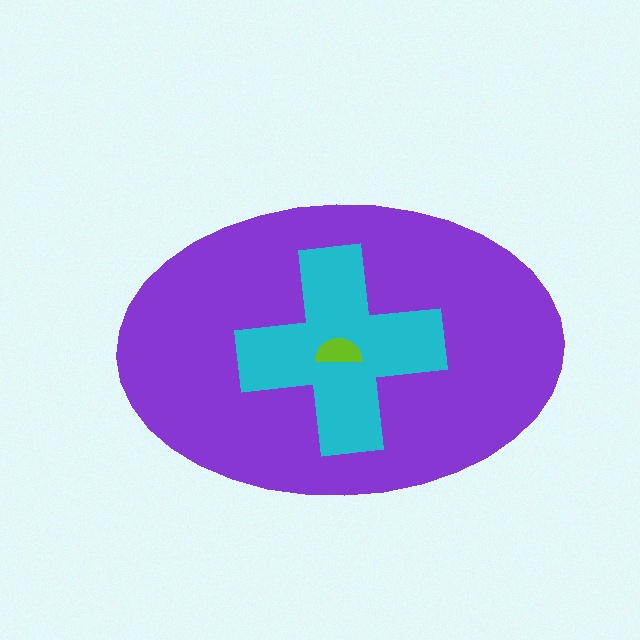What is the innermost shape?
The lime semicircle.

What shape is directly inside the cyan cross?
The lime semicircle.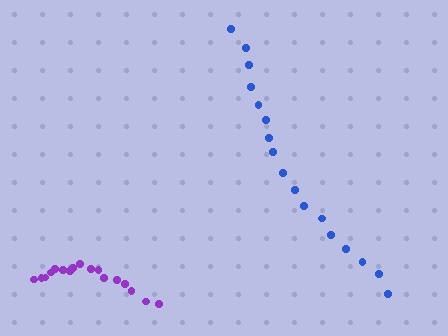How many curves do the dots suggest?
There are 2 distinct paths.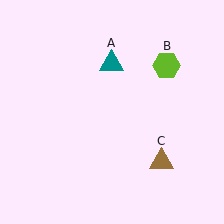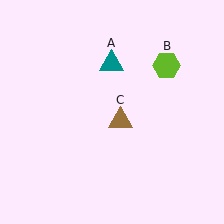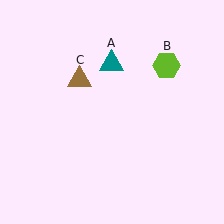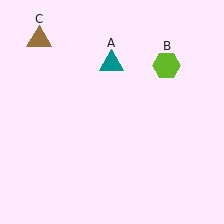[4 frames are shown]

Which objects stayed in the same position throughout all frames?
Teal triangle (object A) and lime hexagon (object B) remained stationary.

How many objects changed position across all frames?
1 object changed position: brown triangle (object C).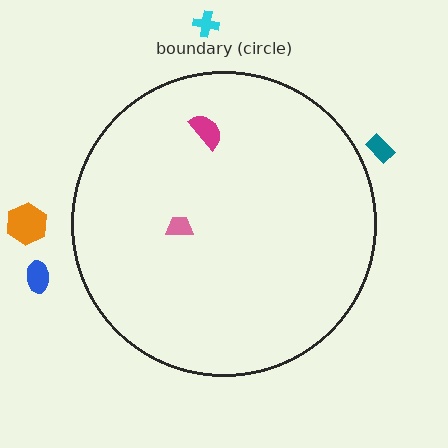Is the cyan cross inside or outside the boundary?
Outside.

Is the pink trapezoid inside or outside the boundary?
Inside.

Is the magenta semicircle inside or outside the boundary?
Inside.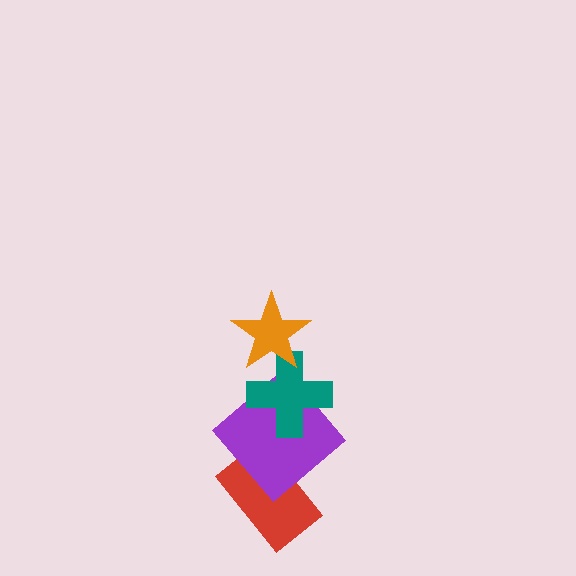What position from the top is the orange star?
The orange star is 1st from the top.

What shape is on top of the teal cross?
The orange star is on top of the teal cross.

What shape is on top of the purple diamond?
The teal cross is on top of the purple diamond.